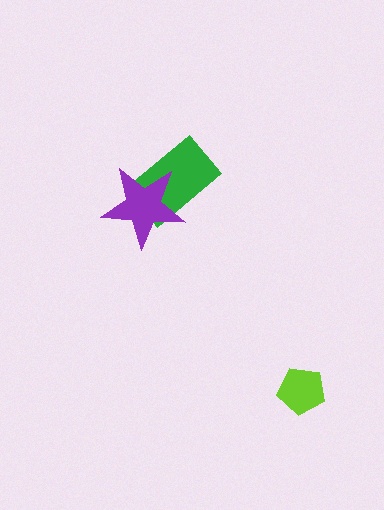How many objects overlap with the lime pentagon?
0 objects overlap with the lime pentagon.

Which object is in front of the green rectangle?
The purple star is in front of the green rectangle.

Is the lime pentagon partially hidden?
No, no other shape covers it.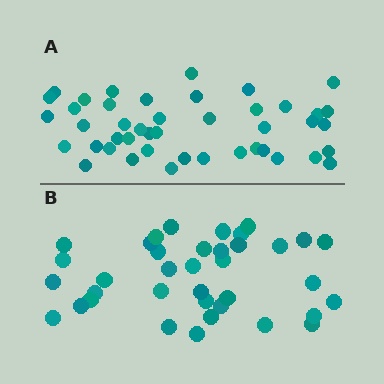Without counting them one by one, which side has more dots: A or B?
Region A (the top region) has more dots.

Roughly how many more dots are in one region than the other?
Region A has roughly 8 or so more dots than region B.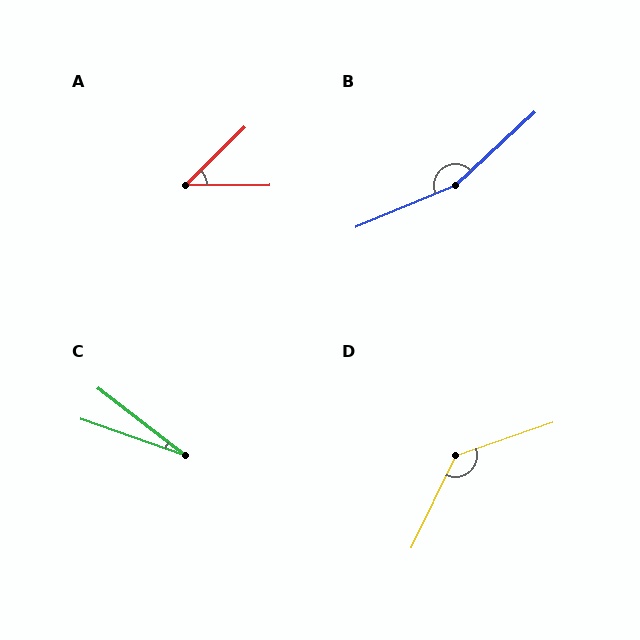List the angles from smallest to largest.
C (18°), A (44°), D (135°), B (160°).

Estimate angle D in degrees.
Approximately 135 degrees.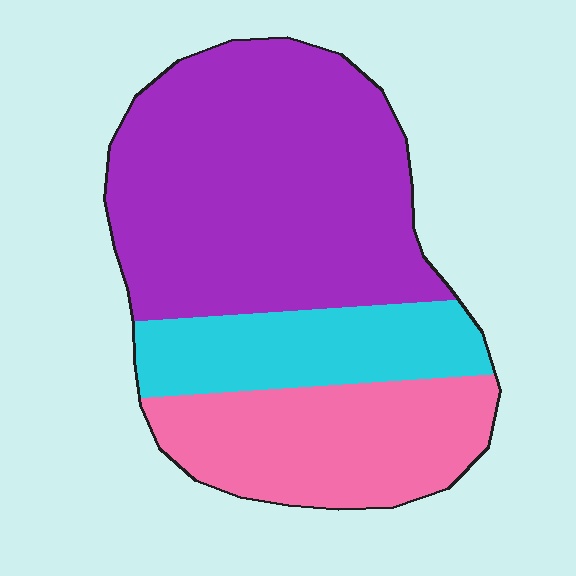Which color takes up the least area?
Cyan, at roughly 20%.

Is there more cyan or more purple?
Purple.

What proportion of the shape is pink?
Pink covers roughly 25% of the shape.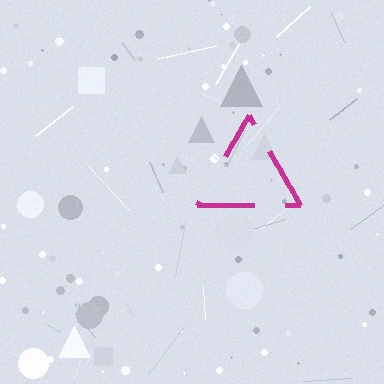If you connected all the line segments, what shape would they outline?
They would outline a triangle.